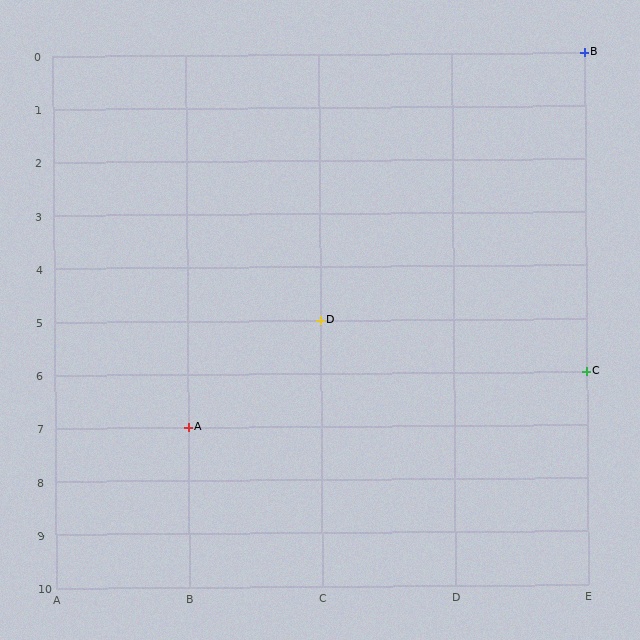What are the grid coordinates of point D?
Point D is at grid coordinates (C, 5).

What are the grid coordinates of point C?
Point C is at grid coordinates (E, 6).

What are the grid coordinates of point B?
Point B is at grid coordinates (E, 0).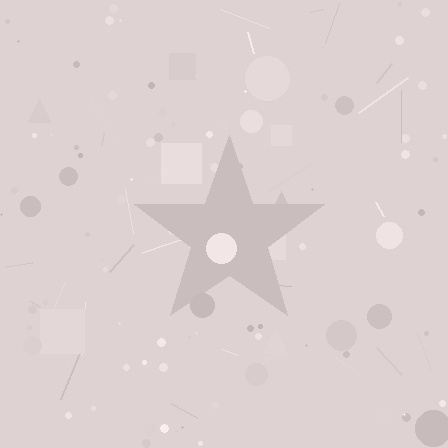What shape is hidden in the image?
A star is hidden in the image.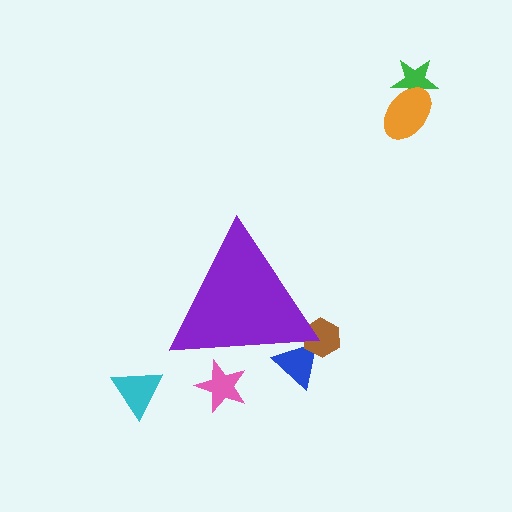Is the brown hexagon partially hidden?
Yes, the brown hexagon is partially hidden behind the purple triangle.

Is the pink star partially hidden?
Yes, the pink star is partially hidden behind the purple triangle.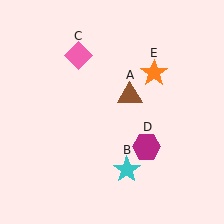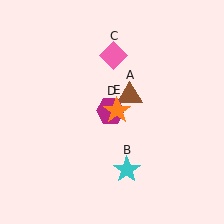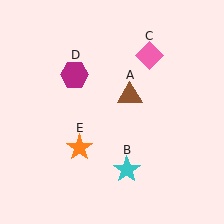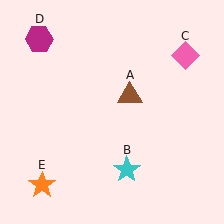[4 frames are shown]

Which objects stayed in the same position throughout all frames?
Brown triangle (object A) and cyan star (object B) remained stationary.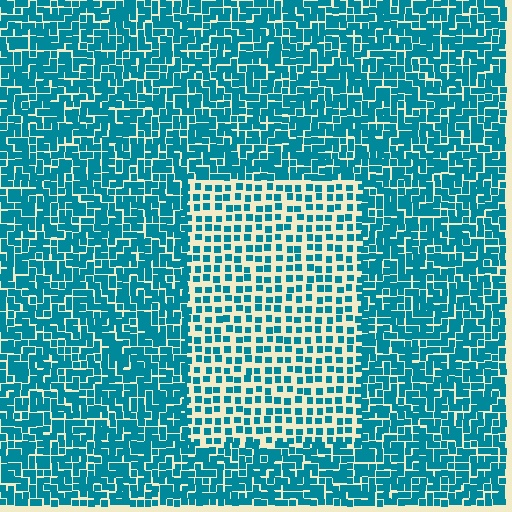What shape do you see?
I see a rectangle.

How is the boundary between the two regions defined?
The boundary is defined by a change in element density (approximately 2.0x ratio). All elements are the same color, size, and shape.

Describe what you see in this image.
The image contains small teal elements arranged at two different densities. A rectangle-shaped region is visible where the elements are less densely packed than the surrounding area.